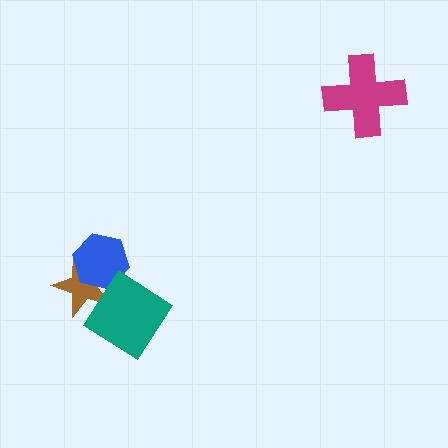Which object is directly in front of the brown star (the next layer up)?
The blue hexagon is directly in front of the brown star.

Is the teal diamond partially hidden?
No, no other shape covers it.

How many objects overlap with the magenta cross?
0 objects overlap with the magenta cross.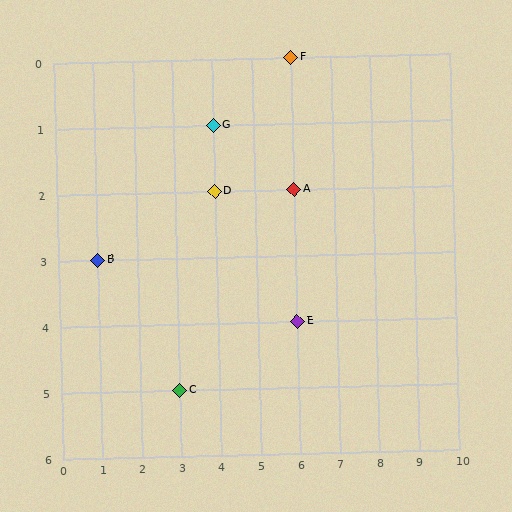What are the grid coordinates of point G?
Point G is at grid coordinates (4, 1).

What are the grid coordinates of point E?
Point E is at grid coordinates (6, 4).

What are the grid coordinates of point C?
Point C is at grid coordinates (3, 5).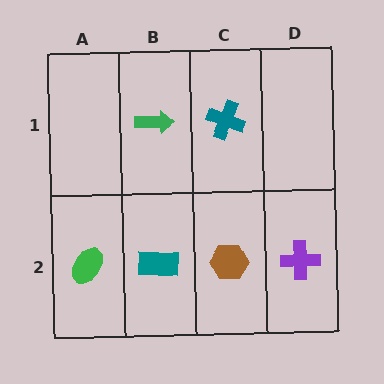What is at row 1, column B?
A green arrow.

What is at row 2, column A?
A green ellipse.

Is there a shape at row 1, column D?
No, that cell is empty.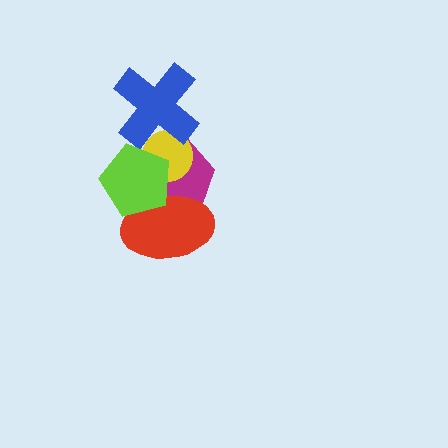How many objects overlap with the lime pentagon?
3 objects overlap with the lime pentagon.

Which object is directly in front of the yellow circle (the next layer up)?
The blue cross is directly in front of the yellow circle.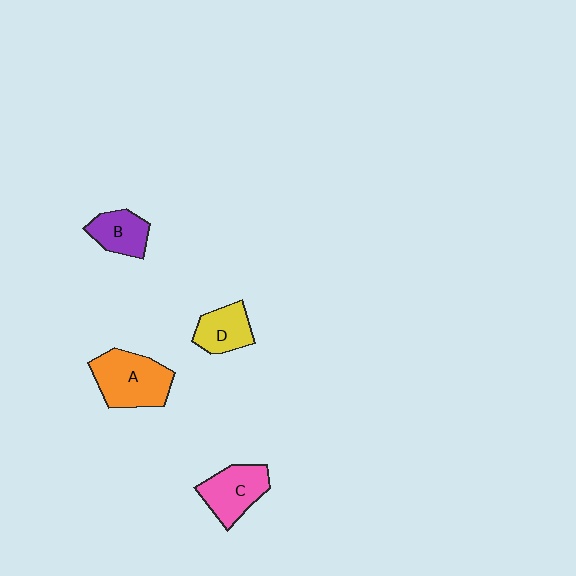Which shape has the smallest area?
Shape B (purple).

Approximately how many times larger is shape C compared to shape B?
Approximately 1.3 times.